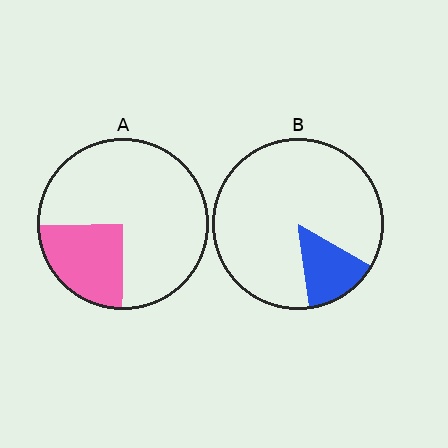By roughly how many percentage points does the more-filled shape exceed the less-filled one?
By roughly 10 percentage points (A over B).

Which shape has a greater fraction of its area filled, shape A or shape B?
Shape A.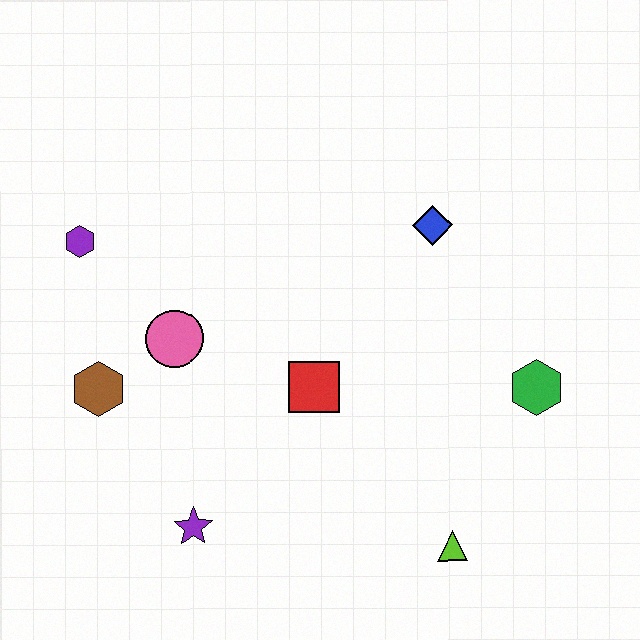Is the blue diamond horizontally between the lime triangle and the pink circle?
Yes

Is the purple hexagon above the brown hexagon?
Yes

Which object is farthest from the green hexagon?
The purple hexagon is farthest from the green hexagon.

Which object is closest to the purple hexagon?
The pink circle is closest to the purple hexagon.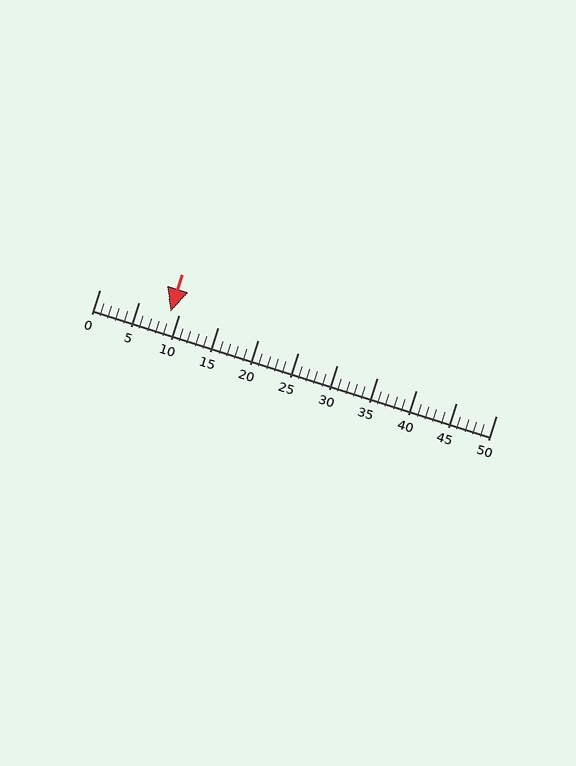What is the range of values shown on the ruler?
The ruler shows values from 0 to 50.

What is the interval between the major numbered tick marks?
The major tick marks are spaced 5 units apart.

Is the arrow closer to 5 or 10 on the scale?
The arrow is closer to 10.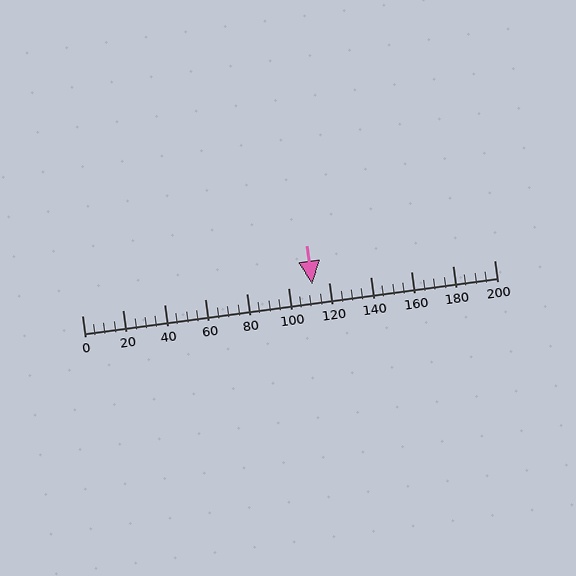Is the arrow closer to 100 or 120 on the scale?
The arrow is closer to 120.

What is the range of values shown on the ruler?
The ruler shows values from 0 to 200.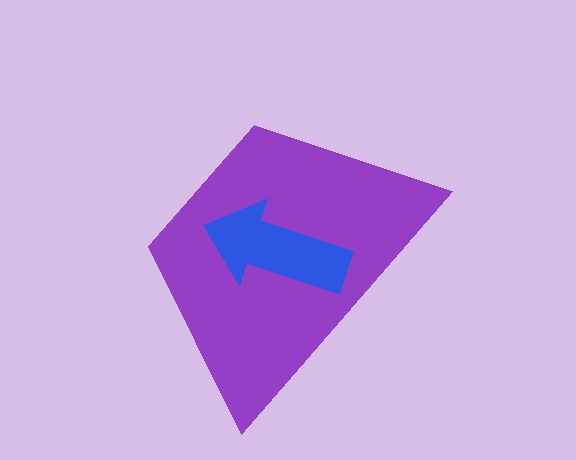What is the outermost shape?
The purple trapezoid.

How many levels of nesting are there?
2.